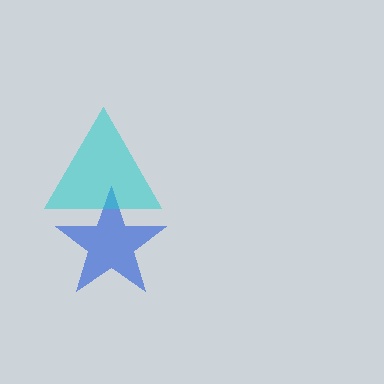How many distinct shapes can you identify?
There are 2 distinct shapes: a blue star, a cyan triangle.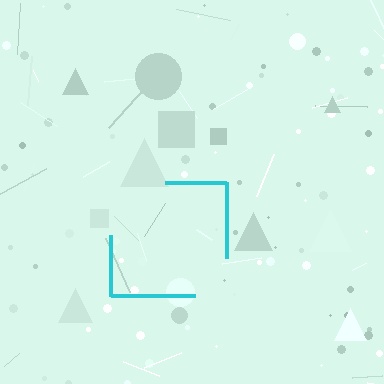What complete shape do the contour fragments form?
The contour fragments form a square.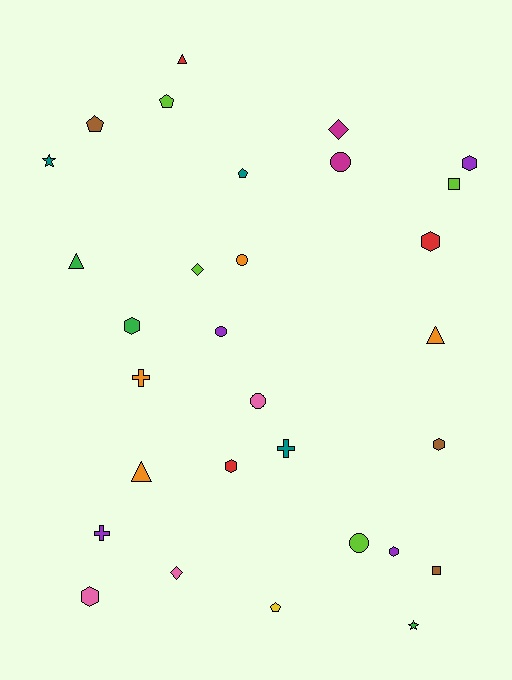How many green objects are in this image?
There are 3 green objects.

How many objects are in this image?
There are 30 objects.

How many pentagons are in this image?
There are 4 pentagons.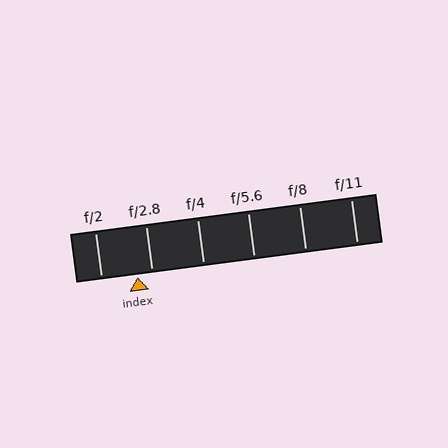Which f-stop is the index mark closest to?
The index mark is closest to f/2.8.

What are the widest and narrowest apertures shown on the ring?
The widest aperture shown is f/2 and the narrowest is f/11.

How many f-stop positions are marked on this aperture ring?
There are 6 f-stop positions marked.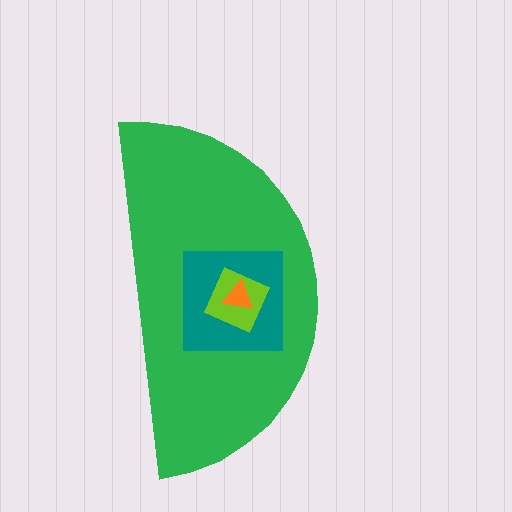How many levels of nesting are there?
4.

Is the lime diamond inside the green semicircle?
Yes.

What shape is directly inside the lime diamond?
The orange triangle.